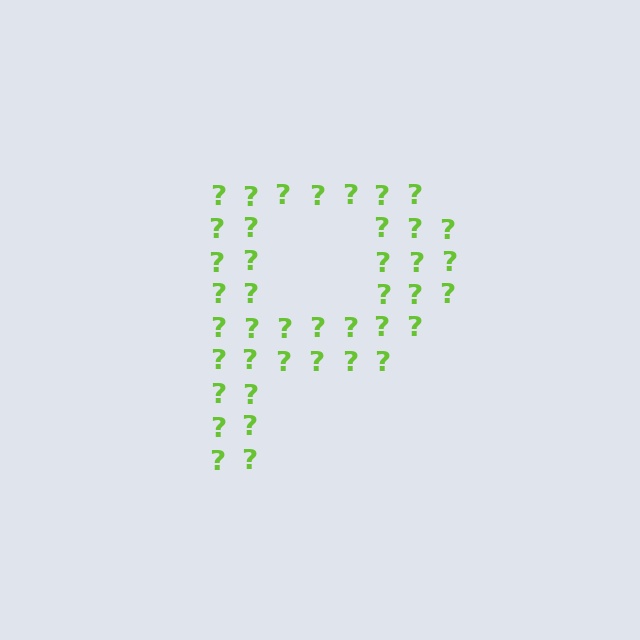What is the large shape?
The large shape is the letter P.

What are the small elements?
The small elements are question marks.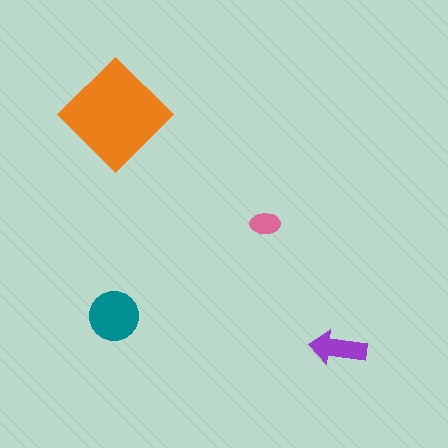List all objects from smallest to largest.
The pink ellipse, the purple arrow, the teal circle, the orange diamond.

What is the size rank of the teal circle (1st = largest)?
2nd.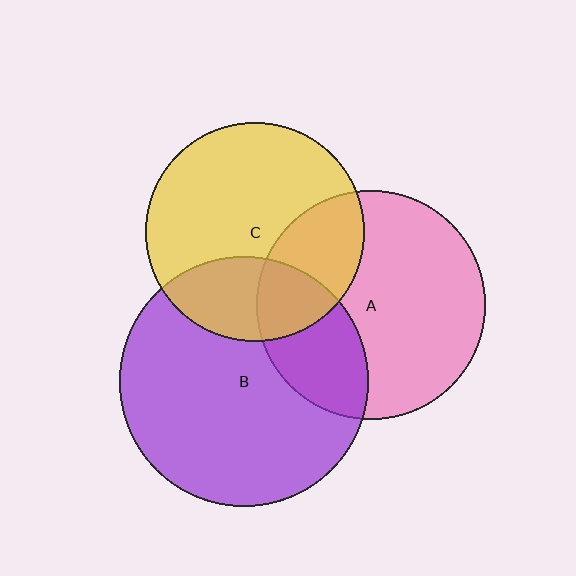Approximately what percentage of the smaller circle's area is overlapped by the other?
Approximately 30%.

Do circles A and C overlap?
Yes.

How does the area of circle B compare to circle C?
Approximately 1.3 times.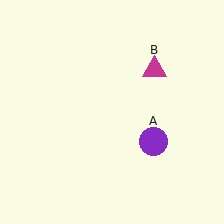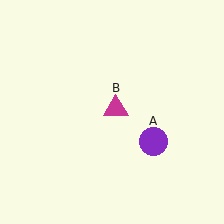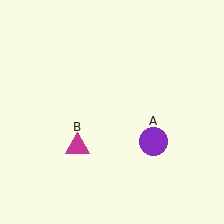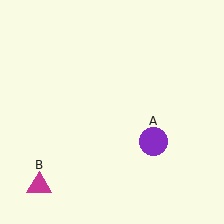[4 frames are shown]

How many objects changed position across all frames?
1 object changed position: magenta triangle (object B).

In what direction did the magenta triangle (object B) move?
The magenta triangle (object B) moved down and to the left.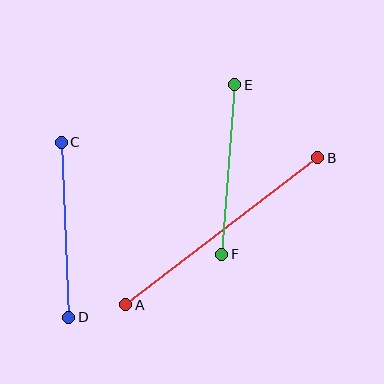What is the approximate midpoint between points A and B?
The midpoint is at approximately (222, 231) pixels.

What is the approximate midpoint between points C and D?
The midpoint is at approximately (65, 230) pixels.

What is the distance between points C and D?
The distance is approximately 175 pixels.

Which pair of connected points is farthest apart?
Points A and B are farthest apart.